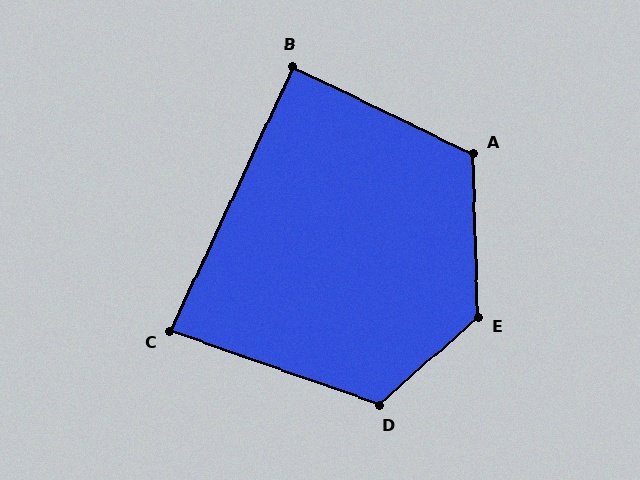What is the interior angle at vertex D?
Approximately 119 degrees (obtuse).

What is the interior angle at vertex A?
Approximately 118 degrees (obtuse).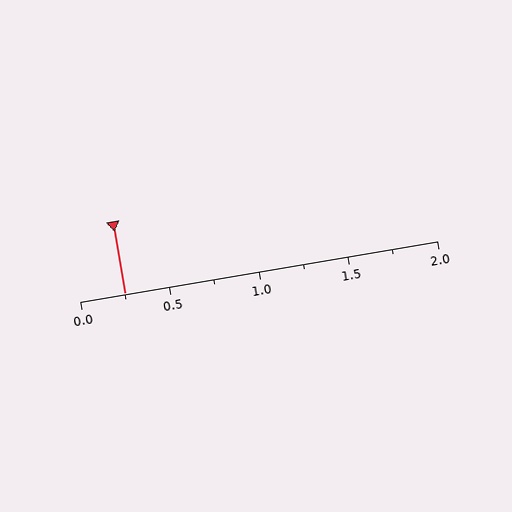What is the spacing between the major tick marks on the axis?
The major ticks are spaced 0.5 apart.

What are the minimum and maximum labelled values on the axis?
The axis runs from 0.0 to 2.0.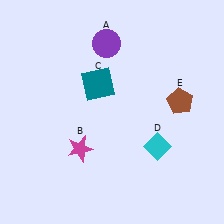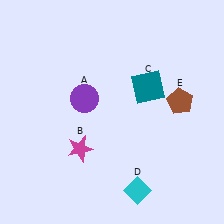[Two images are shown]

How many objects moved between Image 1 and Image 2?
3 objects moved between the two images.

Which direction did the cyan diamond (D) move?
The cyan diamond (D) moved down.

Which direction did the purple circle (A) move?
The purple circle (A) moved down.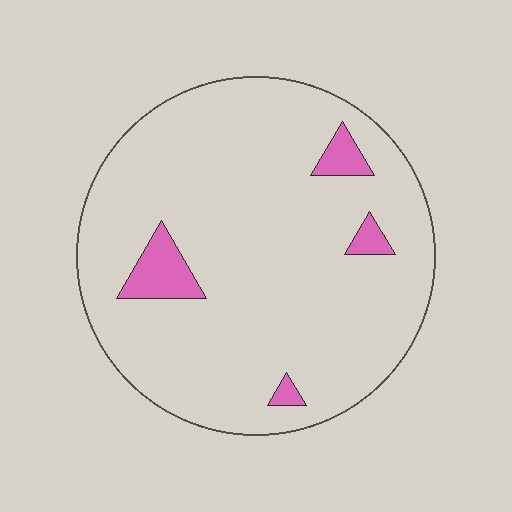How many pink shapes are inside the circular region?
4.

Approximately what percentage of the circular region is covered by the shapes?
Approximately 5%.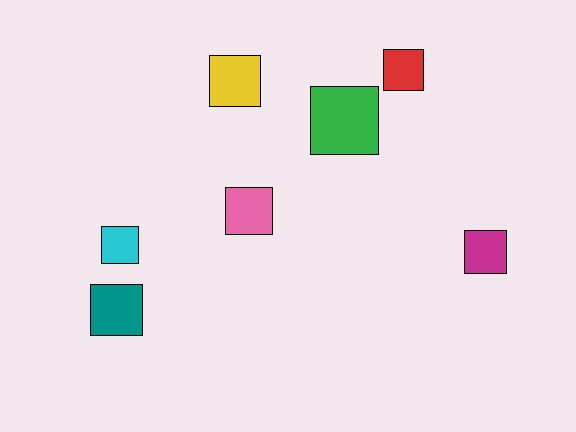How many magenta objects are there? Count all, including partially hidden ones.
There is 1 magenta object.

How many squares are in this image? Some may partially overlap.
There are 7 squares.